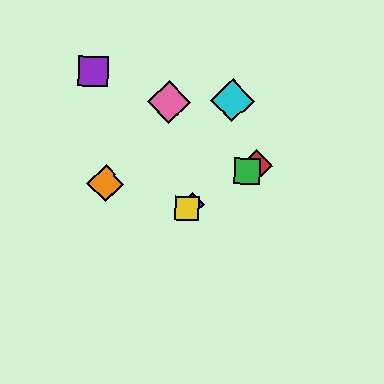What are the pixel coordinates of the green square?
The green square is at (247, 171).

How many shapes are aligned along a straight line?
4 shapes (the red diamond, the blue diamond, the green square, the yellow square) are aligned along a straight line.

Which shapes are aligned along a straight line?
The red diamond, the blue diamond, the green square, the yellow square are aligned along a straight line.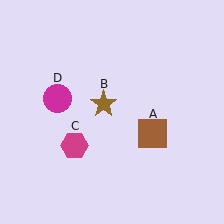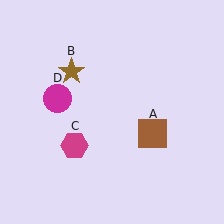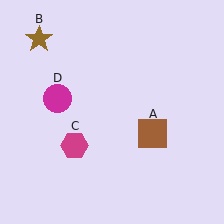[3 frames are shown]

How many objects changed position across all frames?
1 object changed position: brown star (object B).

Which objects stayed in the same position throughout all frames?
Brown square (object A) and magenta hexagon (object C) and magenta circle (object D) remained stationary.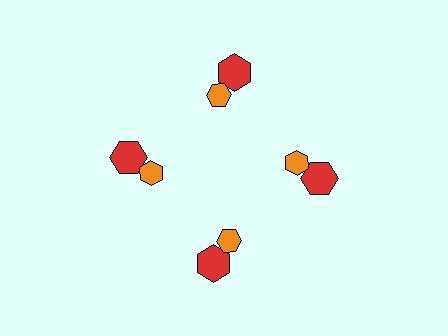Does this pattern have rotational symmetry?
Yes, this pattern has 4-fold rotational symmetry. It looks the same after rotating 90 degrees around the center.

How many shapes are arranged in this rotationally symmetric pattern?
There are 8 shapes, arranged in 4 groups of 2.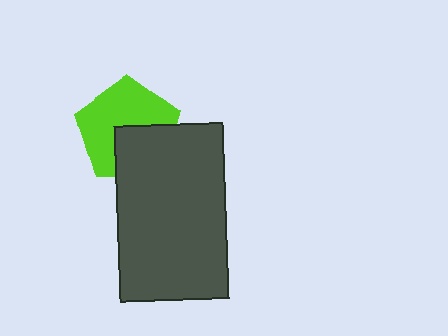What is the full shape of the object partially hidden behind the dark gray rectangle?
The partially hidden object is a lime pentagon.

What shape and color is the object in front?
The object in front is a dark gray rectangle.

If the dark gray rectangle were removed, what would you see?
You would see the complete lime pentagon.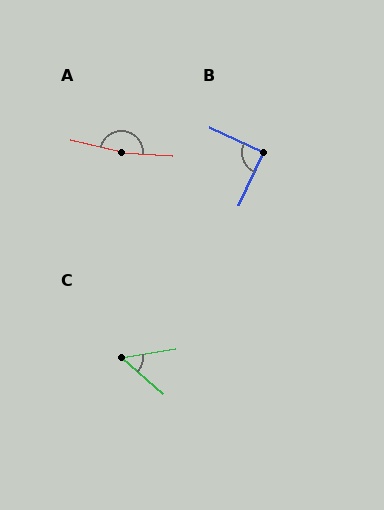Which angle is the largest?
A, at approximately 170 degrees.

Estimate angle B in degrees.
Approximately 90 degrees.